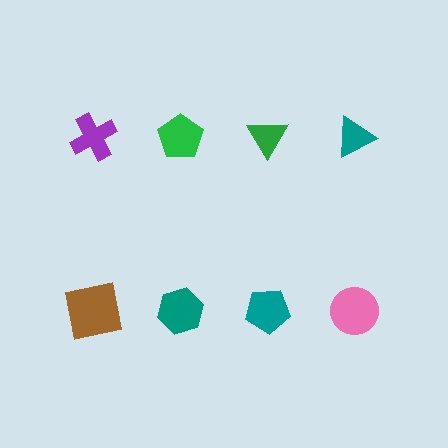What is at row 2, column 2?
A teal hexagon.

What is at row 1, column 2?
A green pentagon.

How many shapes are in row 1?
4 shapes.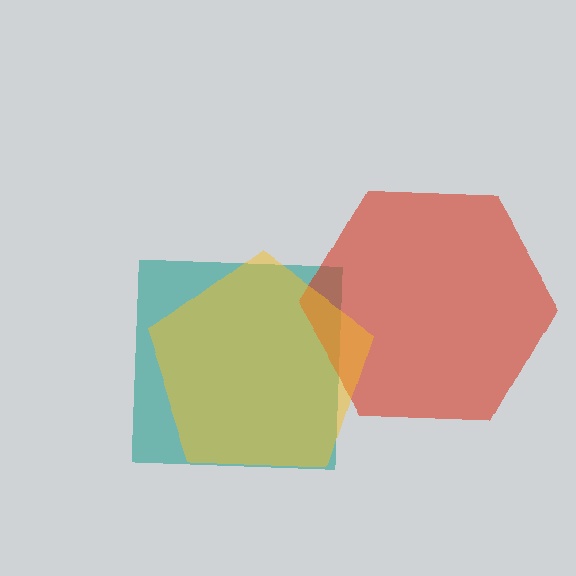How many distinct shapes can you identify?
There are 3 distinct shapes: a teal square, a red hexagon, a yellow pentagon.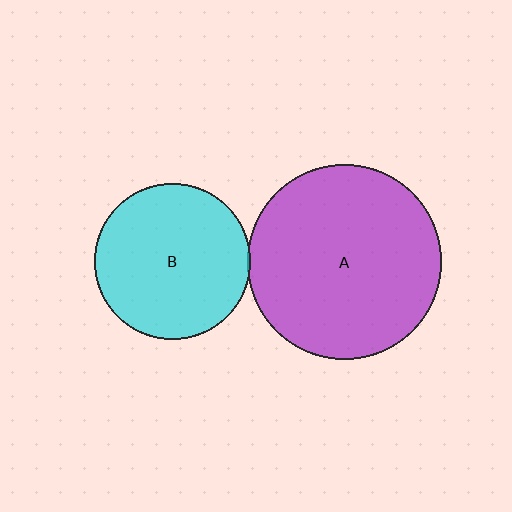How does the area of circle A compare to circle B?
Approximately 1.6 times.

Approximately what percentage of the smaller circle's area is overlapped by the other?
Approximately 5%.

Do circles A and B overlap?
Yes.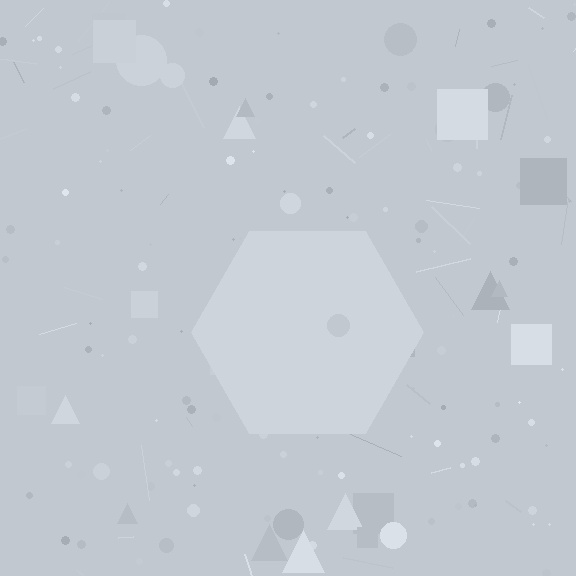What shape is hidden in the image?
A hexagon is hidden in the image.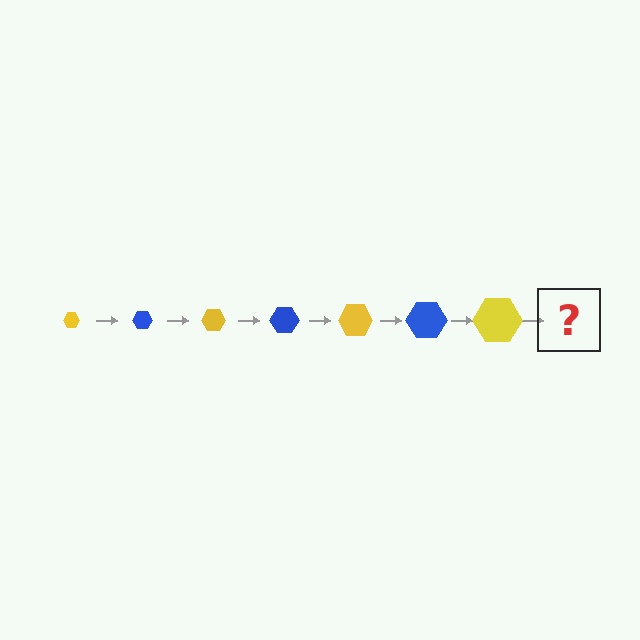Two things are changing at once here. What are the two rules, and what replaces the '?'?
The two rules are that the hexagon grows larger each step and the color cycles through yellow and blue. The '?' should be a blue hexagon, larger than the previous one.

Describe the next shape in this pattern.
It should be a blue hexagon, larger than the previous one.